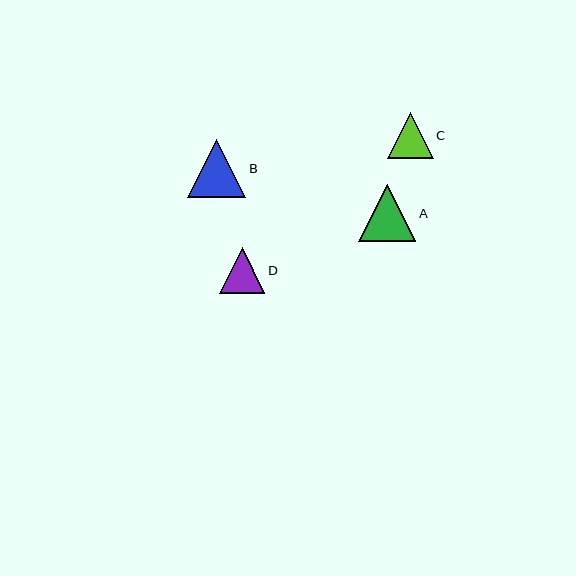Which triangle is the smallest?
Triangle D is the smallest with a size of approximately 45 pixels.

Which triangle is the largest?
Triangle B is the largest with a size of approximately 58 pixels.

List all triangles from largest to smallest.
From largest to smallest: B, A, C, D.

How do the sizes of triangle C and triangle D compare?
Triangle C and triangle D are approximately the same size.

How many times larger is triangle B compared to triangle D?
Triangle B is approximately 1.3 times the size of triangle D.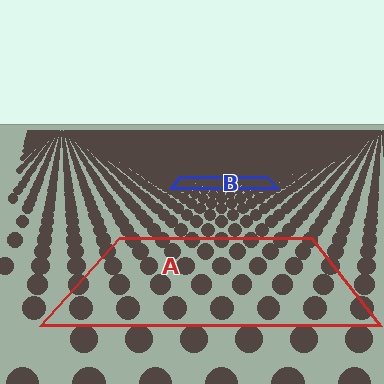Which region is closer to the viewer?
Region A is closer. The texture elements there are larger and more spread out.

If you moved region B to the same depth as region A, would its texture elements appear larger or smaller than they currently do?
They would appear larger. At a closer depth, the same texture elements are projected at a bigger on-screen size.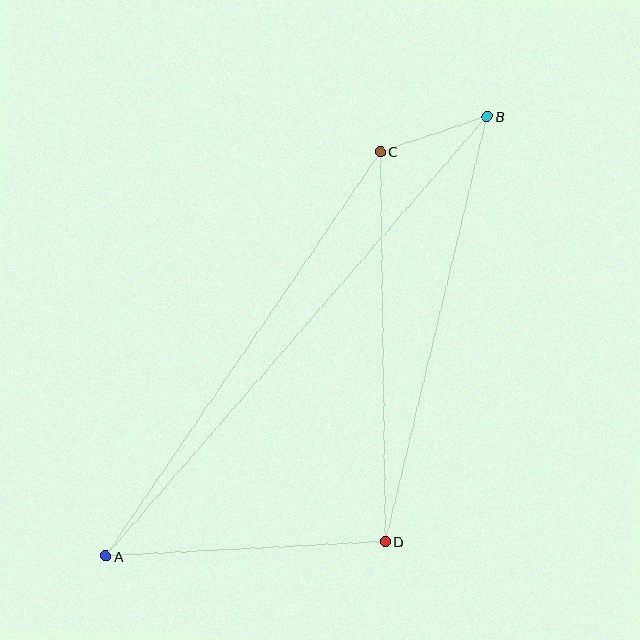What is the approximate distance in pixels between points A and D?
The distance between A and D is approximately 279 pixels.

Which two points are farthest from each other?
Points A and B are farthest from each other.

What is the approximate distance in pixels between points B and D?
The distance between B and D is approximately 438 pixels.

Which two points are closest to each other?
Points B and C are closest to each other.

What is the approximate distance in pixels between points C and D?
The distance between C and D is approximately 390 pixels.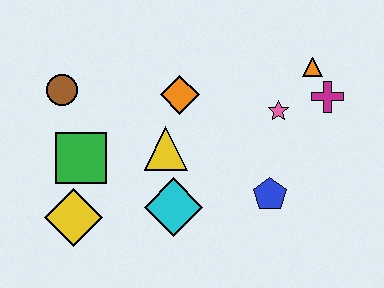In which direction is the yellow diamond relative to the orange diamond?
The yellow diamond is below the orange diamond.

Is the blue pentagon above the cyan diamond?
Yes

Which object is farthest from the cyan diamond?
The orange triangle is farthest from the cyan diamond.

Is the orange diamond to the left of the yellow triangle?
No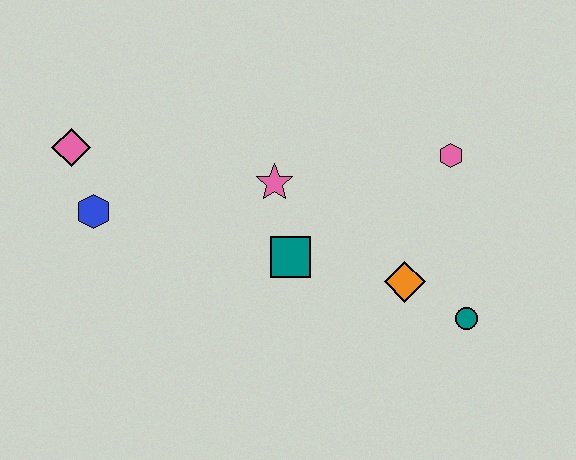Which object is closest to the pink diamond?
The blue hexagon is closest to the pink diamond.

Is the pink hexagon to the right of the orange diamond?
Yes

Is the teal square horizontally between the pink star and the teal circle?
Yes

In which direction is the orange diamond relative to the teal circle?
The orange diamond is to the left of the teal circle.